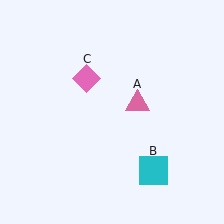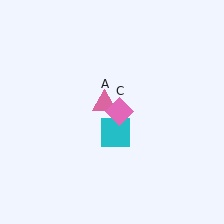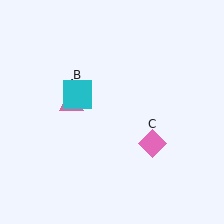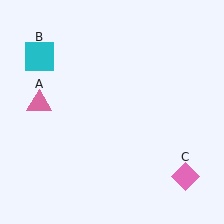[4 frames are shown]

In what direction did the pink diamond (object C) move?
The pink diamond (object C) moved down and to the right.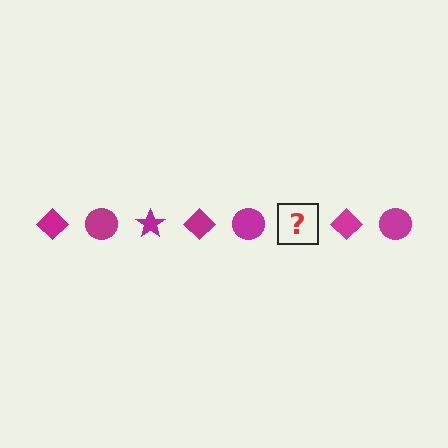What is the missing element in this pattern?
The missing element is a magenta star.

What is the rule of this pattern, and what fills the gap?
The rule is that the pattern cycles through diamond, circle, star shapes in magenta. The gap should be filled with a magenta star.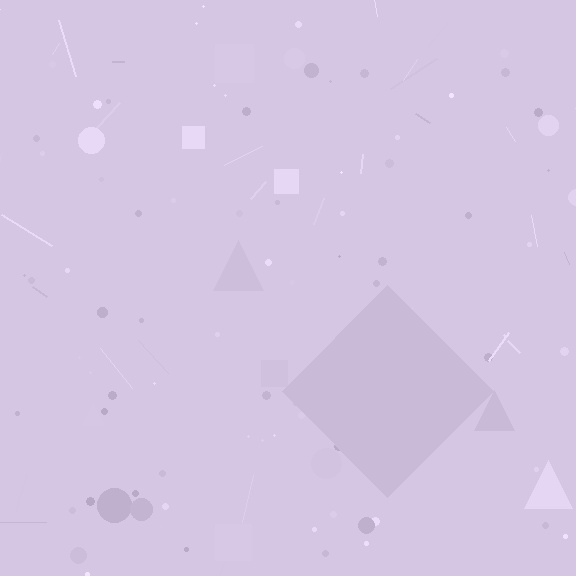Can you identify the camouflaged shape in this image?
The camouflaged shape is a diamond.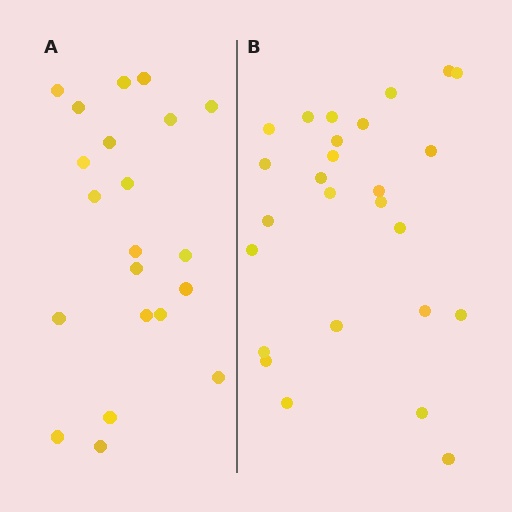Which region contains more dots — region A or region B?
Region B (the right region) has more dots.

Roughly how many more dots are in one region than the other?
Region B has about 5 more dots than region A.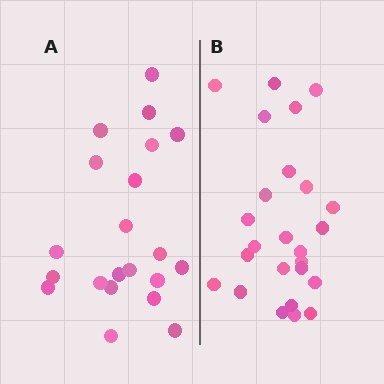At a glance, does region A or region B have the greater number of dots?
Region B (the right region) has more dots.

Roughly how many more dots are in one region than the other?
Region B has about 4 more dots than region A.